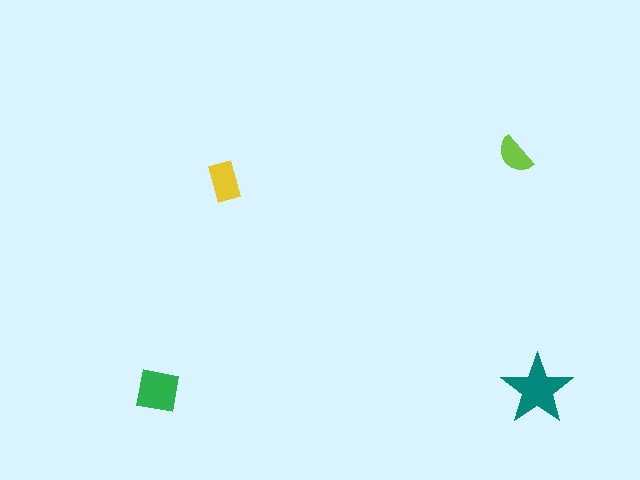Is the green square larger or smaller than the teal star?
Smaller.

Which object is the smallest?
The lime semicircle.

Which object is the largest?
The teal star.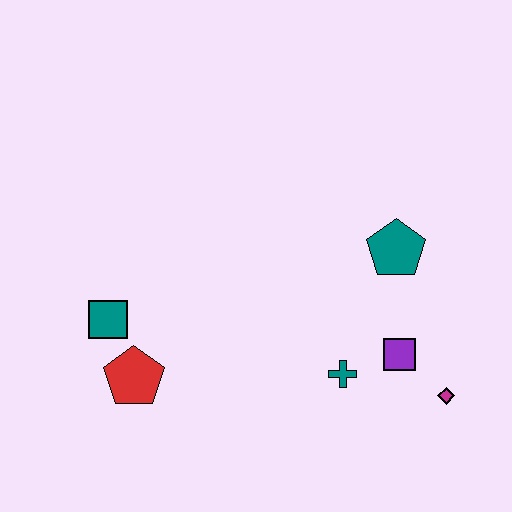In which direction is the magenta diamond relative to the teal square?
The magenta diamond is to the right of the teal square.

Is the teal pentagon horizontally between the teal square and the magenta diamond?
Yes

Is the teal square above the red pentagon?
Yes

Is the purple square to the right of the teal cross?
Yes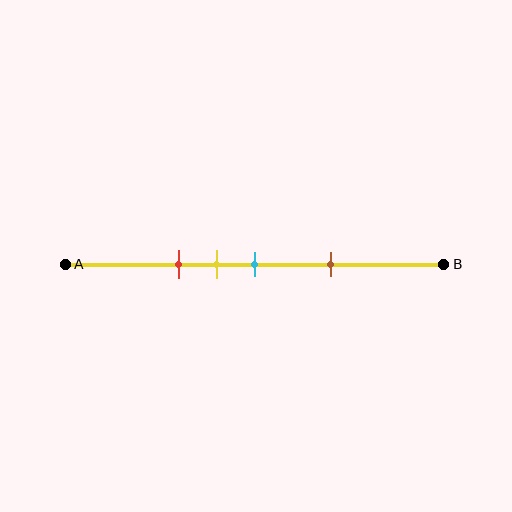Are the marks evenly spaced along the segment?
No, the marks are not evenly spaced.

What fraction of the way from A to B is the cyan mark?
The cyan mark is approximately 50% (0.5) of the way from A to B.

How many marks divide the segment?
There are 4 marks dividing the segment.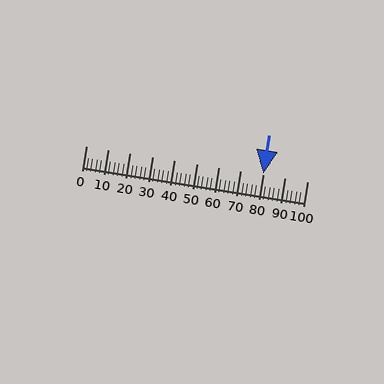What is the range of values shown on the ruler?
The ruler shows values from 0 to 100.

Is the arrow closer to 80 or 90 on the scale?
The arrow is closer to 80.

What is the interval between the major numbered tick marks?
The major tick marks are spaced 10 units apart.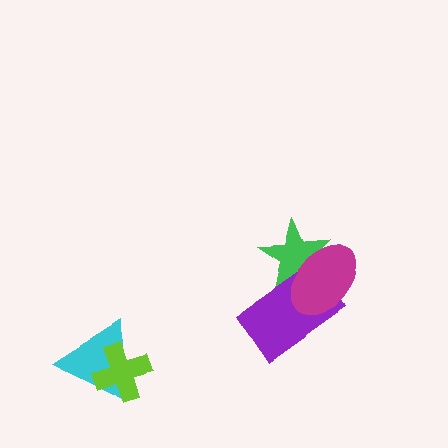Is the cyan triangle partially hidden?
Yes, it is partially covered by another shape.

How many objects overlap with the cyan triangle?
1 object overlaps with the cyan triangle.